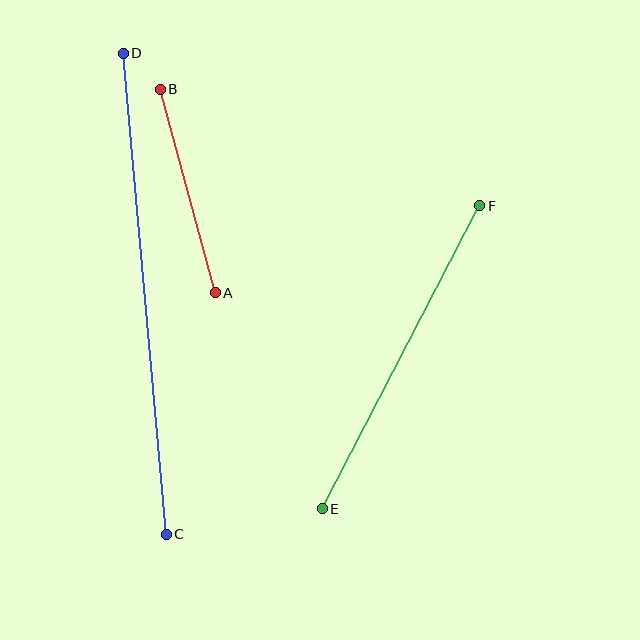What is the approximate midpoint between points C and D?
The midpoint is at approximately (145, 294) pixels.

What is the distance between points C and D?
The distance is approximately 483 pixels.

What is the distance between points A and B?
The distance is approximately 211 pixels.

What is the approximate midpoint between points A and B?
The midpoint is at approximately (188, 191) pixels.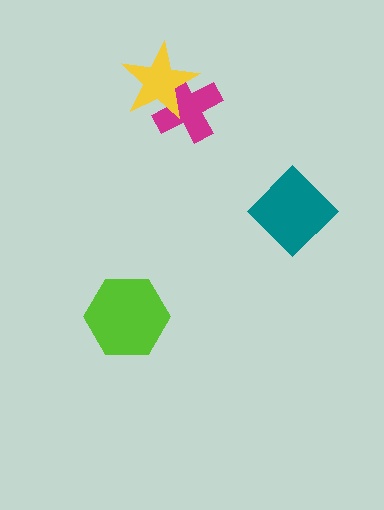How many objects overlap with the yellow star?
1 object overlaps with the yellow star.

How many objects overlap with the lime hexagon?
0 objects overlap with the lime hexagon.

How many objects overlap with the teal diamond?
0 objects overlap with the teal diamond.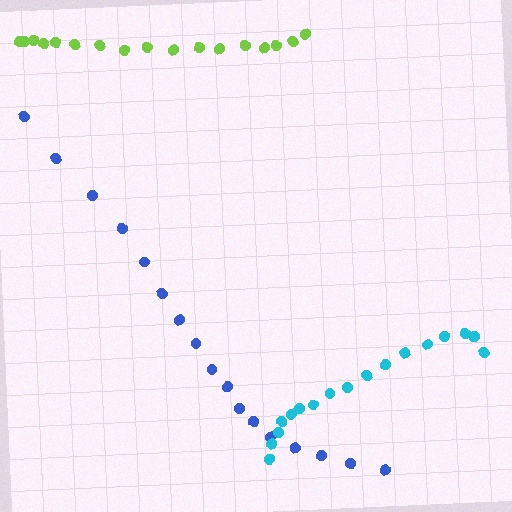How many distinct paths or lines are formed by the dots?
There are 3 distinct paths.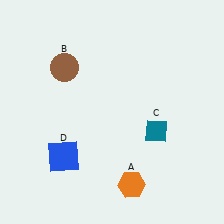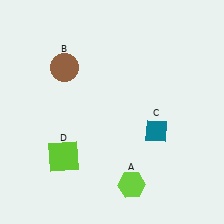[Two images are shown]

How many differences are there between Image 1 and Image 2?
There are 2 differences between the two images.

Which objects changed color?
A changed from orange to lime. D changed from blue to lime.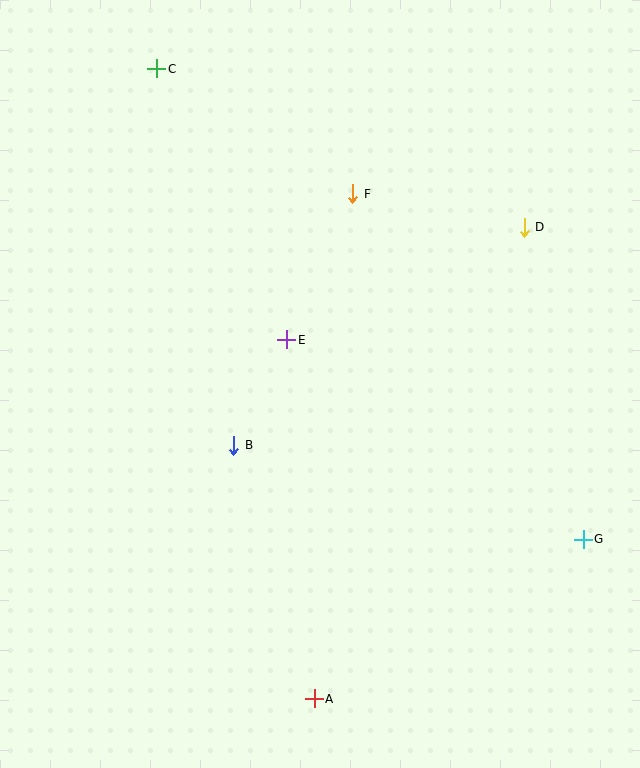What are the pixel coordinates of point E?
Point E is at (287, 340).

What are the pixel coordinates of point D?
Point D is at (524, 227).